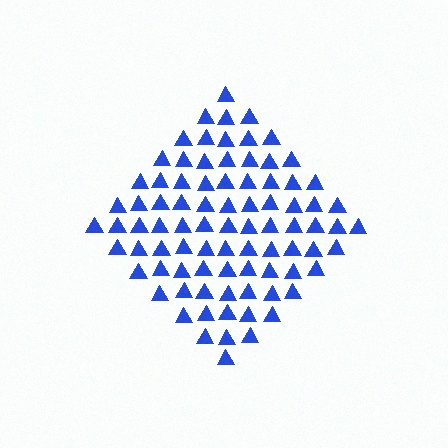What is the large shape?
The large shape is a diamond.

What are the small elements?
The small elements are triangles.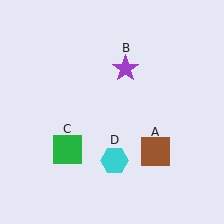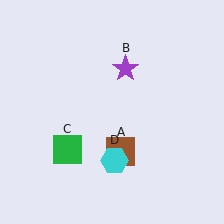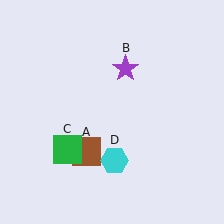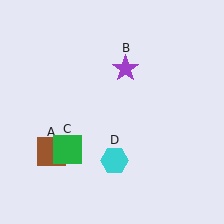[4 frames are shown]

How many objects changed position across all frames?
1 object changed position: brown square (object A).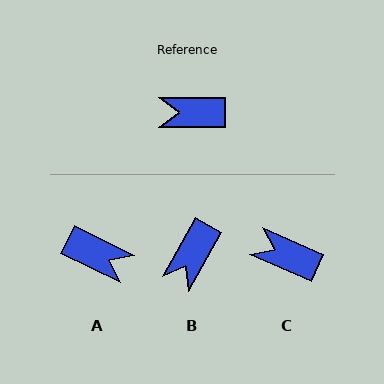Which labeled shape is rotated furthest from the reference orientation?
A, about 153 degrees away.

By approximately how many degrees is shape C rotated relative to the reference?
Approximately 24 degrees clockwise.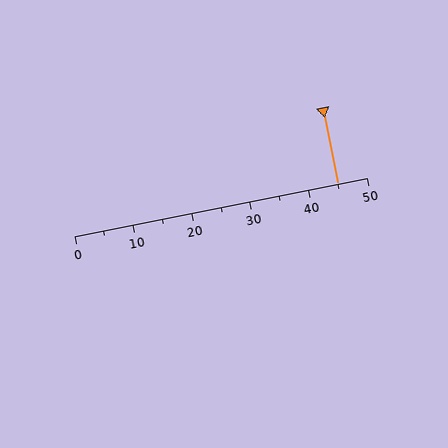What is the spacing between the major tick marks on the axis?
The major ticks are spaced 10 apart.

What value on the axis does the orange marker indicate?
The marker indicates approximately 45.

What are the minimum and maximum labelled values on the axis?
The axis runs from 0 to 50.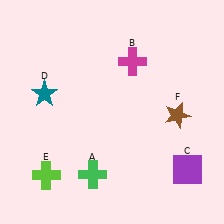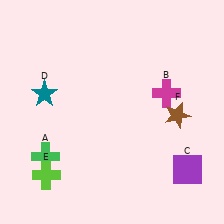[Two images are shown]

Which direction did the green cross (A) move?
The green cross (A) moved left.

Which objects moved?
The objects that moved are: the green cross (A), the magenta cross (B).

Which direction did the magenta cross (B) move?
The magenta cross (B) moved right.